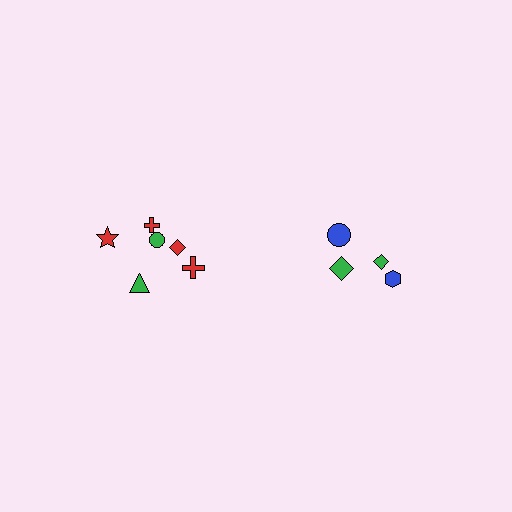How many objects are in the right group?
There are 4 objects.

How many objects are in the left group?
There are 6 objects.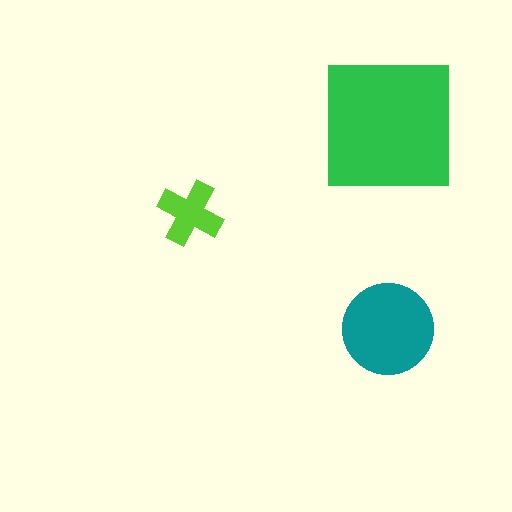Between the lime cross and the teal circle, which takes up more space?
The teal circle.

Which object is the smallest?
The lime cross.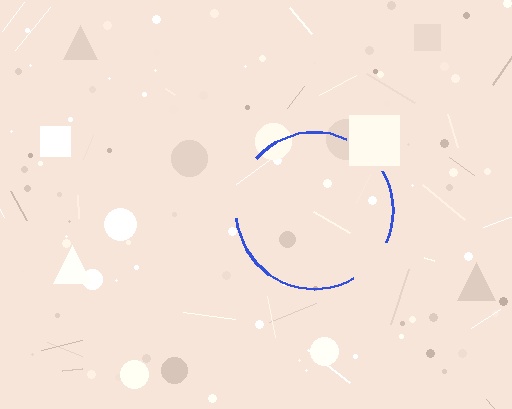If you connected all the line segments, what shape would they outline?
They would outline a circle.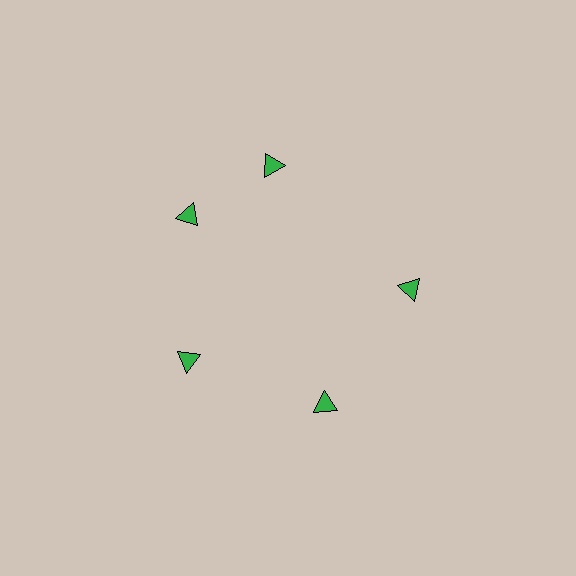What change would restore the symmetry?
The symmetry would be restored by rotating it back into even spacing with its neighbors so that all 5 triangles sit at equal angles and equal distance from the center.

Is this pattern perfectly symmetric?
No. The 5 green triangles are arranged in a ring, but one element near the 1 o'clock position is rotated out of alignment along the ring, breaking the 5-fold rotational symmetry.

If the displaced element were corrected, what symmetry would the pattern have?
It would have 5-fold rotational symmetry — the pattern would map onto itself every 72 degrees.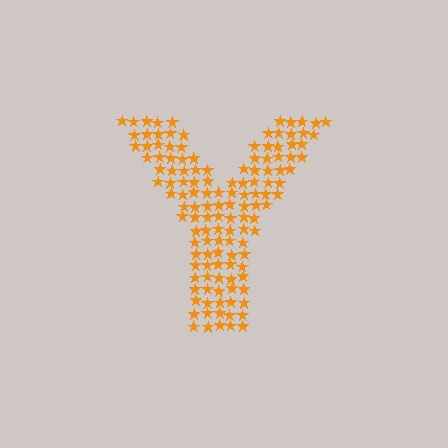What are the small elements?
The small elements are stars.